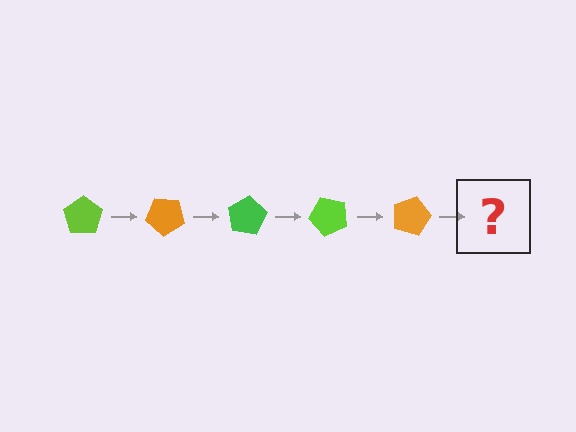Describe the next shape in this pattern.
It should be a green pentagon, rotated 200 degrees from the start.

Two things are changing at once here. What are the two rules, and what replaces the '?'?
The two rules are that it rotates 40 degrees each step and the color cycles through lime, orange, and green. The '?' should be a green pentagon, rotated 200 degrees from the start.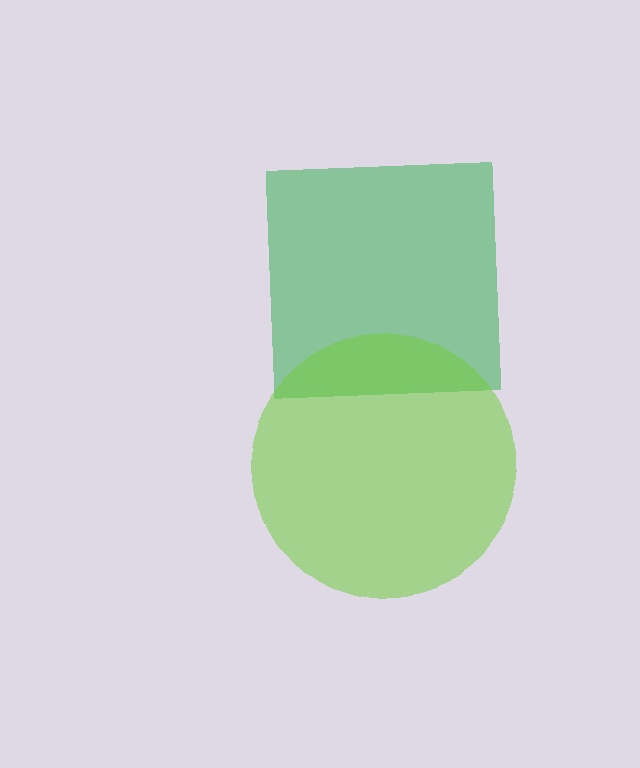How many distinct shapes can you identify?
There are 2 distinct shapes: a green square, a lime circle.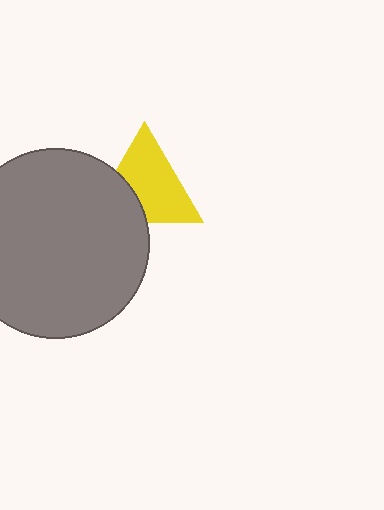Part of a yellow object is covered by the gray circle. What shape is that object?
It is a triangle.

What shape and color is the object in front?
The object in front is a gray circle.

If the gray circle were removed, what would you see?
You would see the complete yellow triangle.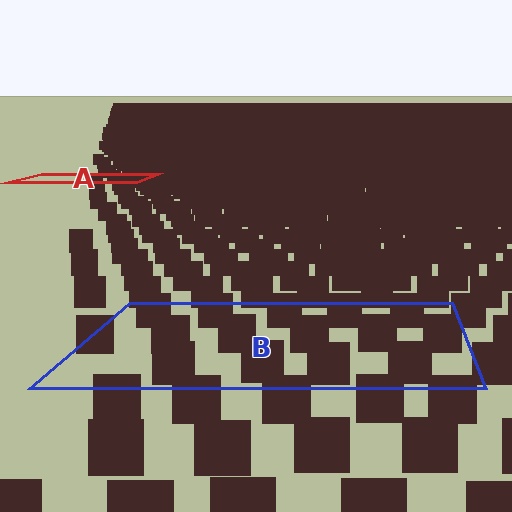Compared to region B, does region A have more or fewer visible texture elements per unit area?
Region A has more texture elements per unit area — they are packed more densely because it is farther away.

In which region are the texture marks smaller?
The texture marks are smaller in region A, because it is farther away.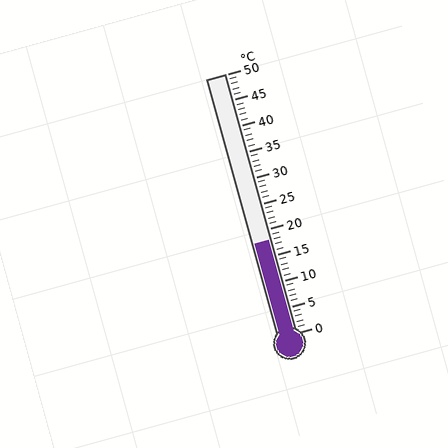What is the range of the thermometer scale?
The thermometer scale ranges from 0°C to 50°C.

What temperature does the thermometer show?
The thermometer shows approximately 18°C.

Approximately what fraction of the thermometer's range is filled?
The thermometer is filled to approximately 35% of its range.